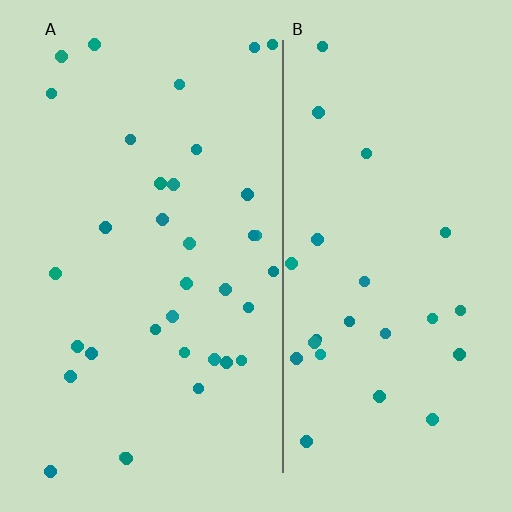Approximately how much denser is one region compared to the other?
Approximately 1.4× — region A over region B.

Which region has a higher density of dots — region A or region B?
A (the left).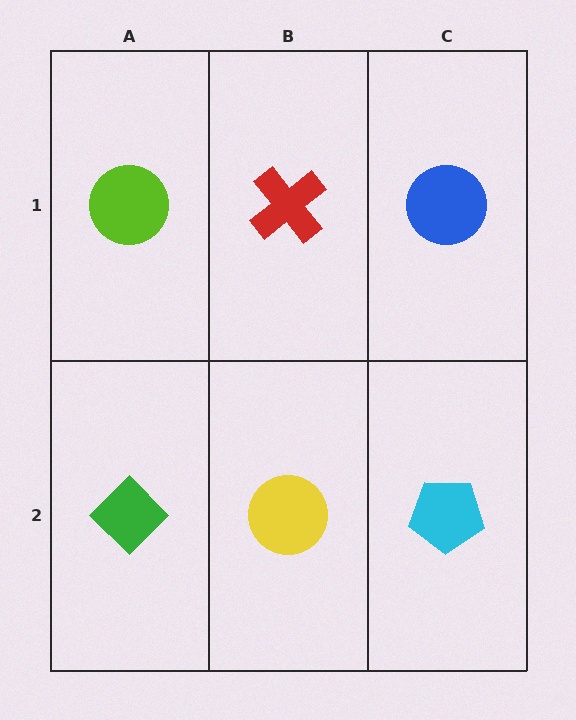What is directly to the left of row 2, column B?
A green diamond.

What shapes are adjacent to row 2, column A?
A lime circle (row 1, column A), a yellow circle (row 2, column B).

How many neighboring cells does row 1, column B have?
3.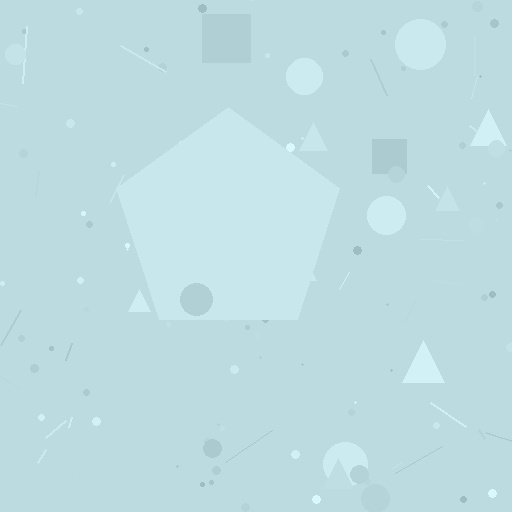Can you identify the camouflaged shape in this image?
The camouflaged shape is a pentagon.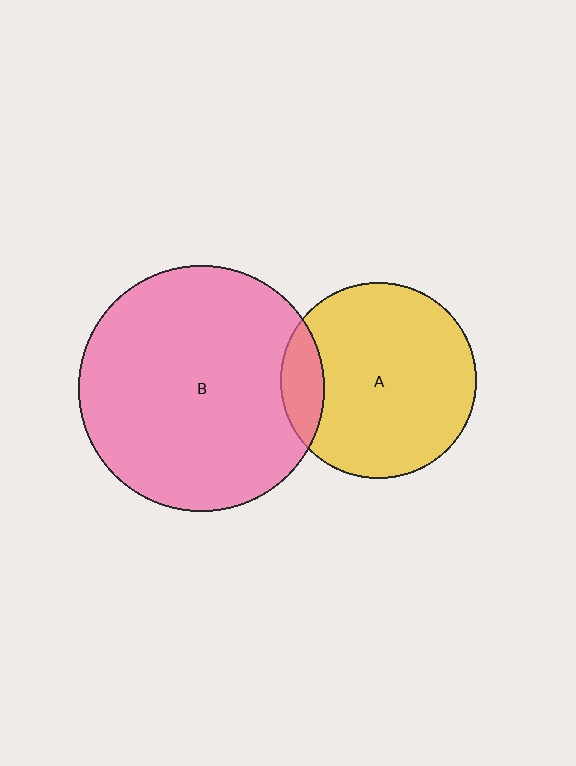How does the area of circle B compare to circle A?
Approximately 1.6 times.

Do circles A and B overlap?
Yes.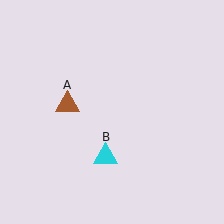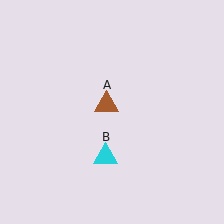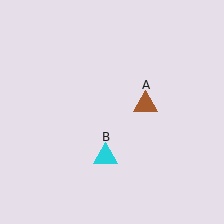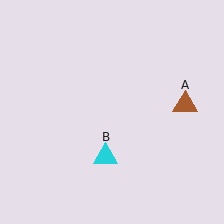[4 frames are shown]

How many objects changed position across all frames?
1 object changed position: brown triangle (object A).